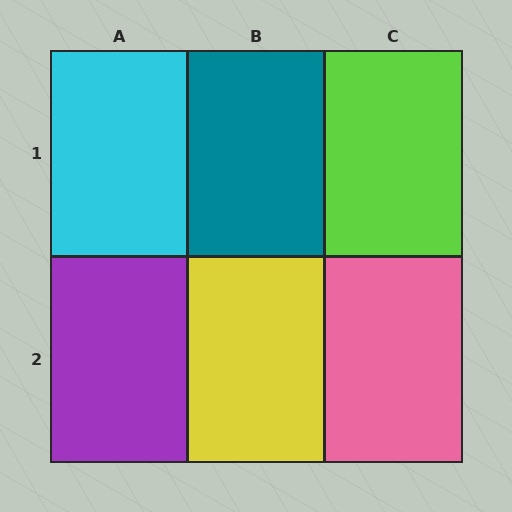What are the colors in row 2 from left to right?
Purple, yellow, pink.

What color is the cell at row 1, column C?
Lime.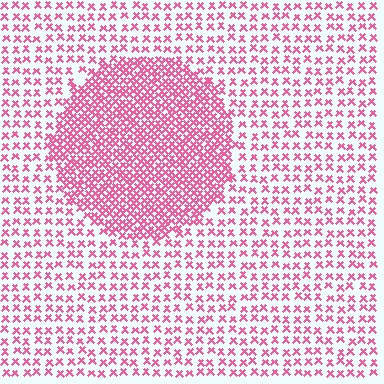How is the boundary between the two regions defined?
The boundary is defined by a change in element density (approximately 2.4x ratio). All elements are the same color, size, and shape.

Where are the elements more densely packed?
The elements are more densely packed inside the circle boundary.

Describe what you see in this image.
The image contains small pink elements arranged at two different densities. A circle-shaped region is visible where the elements are more densely packed than the surrounding area.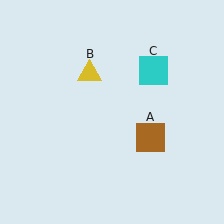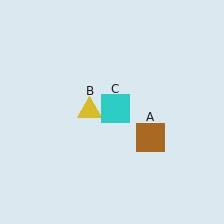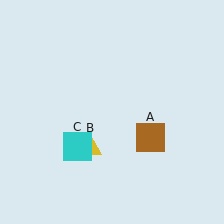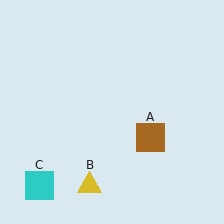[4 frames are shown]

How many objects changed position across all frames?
2 objects changed position: yellow triangle (object B), cyan square (object C).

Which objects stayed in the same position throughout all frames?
Brown square (object A) remained stationary.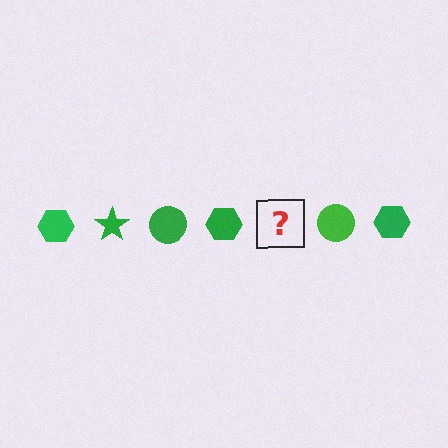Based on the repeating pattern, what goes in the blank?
The blank should be a green star.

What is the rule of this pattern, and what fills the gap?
The rule is that the pattern cycles through hexagon, star, circle shapes in green. The gap should be filled with a green star.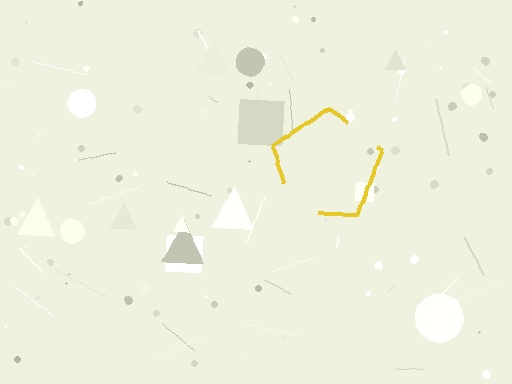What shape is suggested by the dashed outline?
The dashed outline suggests a pentagon.